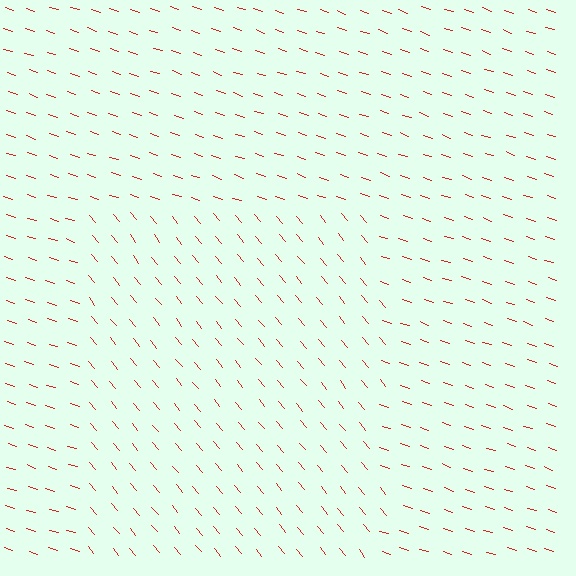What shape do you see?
I see a rectangle.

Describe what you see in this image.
The image is filled with small red line segments. A rectangle region in the image has lines oriented differently from the surrounding lines, creating a visible texture boundary.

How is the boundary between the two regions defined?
The boundary is defined purely by a change in line orientation (approximately 32 degrees difference). All lines are the same color and thickness.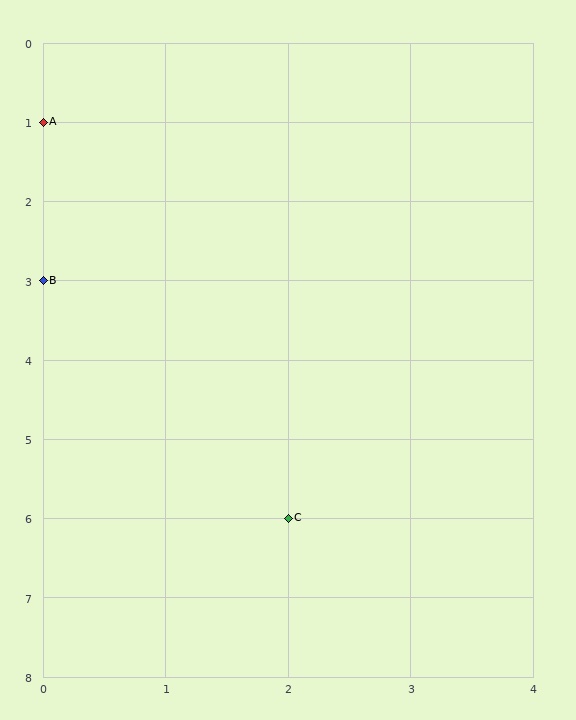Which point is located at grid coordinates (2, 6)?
Point C is at (2, 6).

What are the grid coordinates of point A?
Point A is at grid coordinates (0, 1).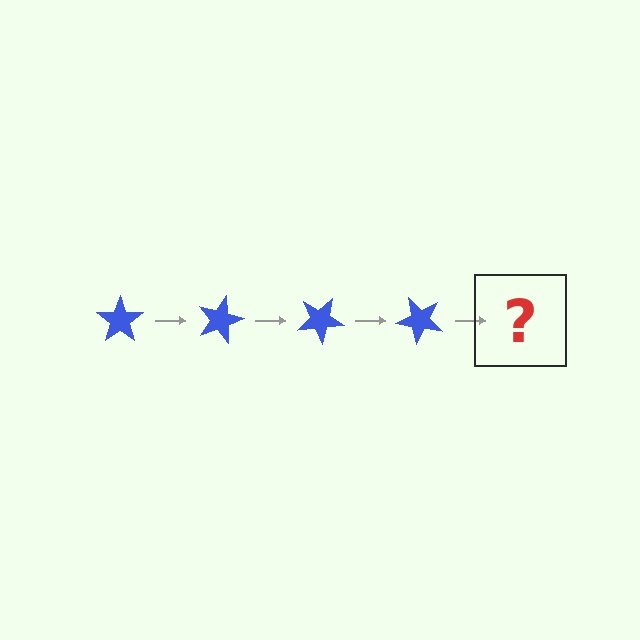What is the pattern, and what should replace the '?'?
The pattern is that the star rotates 15 degrees each step. The '?' should be a blue star rotated 60 degrees.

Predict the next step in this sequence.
The next step is a blue star rotated 60 degrees.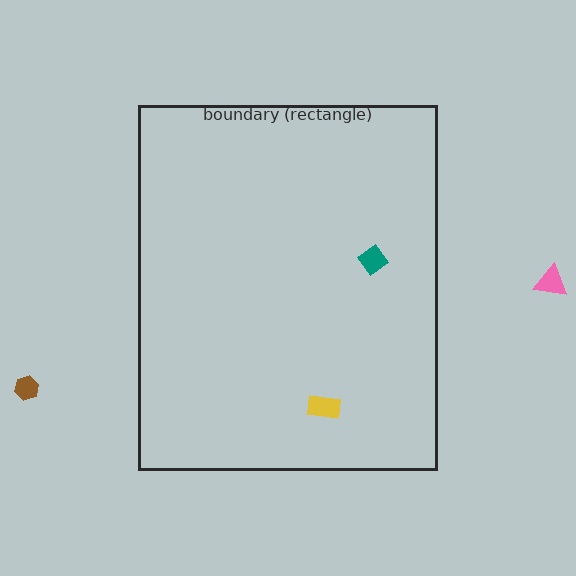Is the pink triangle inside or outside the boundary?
Outside.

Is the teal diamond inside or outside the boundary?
Inside.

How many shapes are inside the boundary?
2 inside, 2 outside.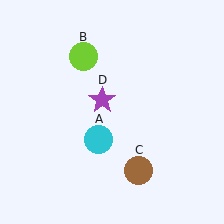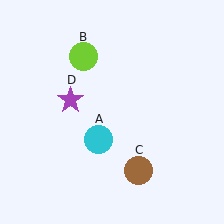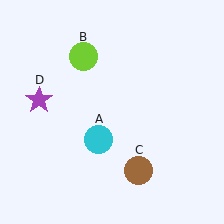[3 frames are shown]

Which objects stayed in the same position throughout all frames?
Cyan circle (object A) and lime circle (object B) and brown circle (object C) remained stationary.